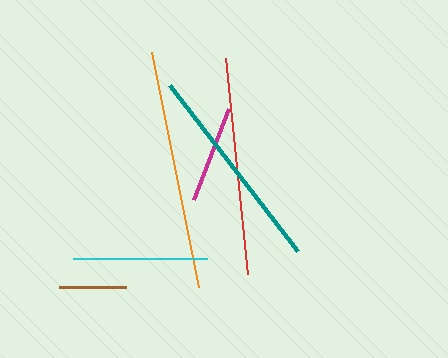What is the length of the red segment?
The red segment is approximately 218 pixels long.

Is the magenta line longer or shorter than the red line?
The red line is longer than the magenta line.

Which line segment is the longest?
The orange line is the longest at approximately 239 pixels.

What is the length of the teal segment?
The teal segment is approximately 209 pixels long.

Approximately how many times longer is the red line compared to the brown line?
The red line is approximately 3.3 times the length of the brown line.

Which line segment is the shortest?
The brown line is the shortest at approximately 67 pixels.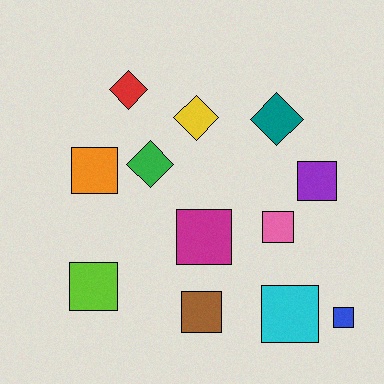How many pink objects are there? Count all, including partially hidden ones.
There is 1 pink object.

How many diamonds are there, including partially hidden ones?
There are 4 diamonds.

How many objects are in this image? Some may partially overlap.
There are 12 objects.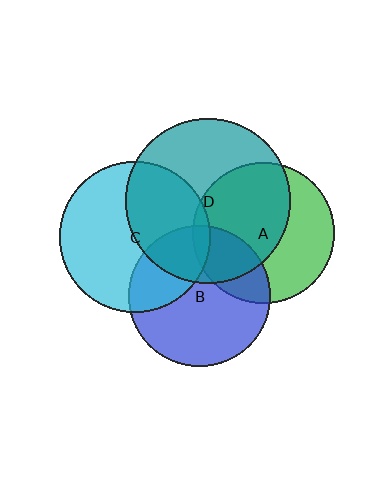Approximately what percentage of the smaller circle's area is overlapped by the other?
Approximately 25%.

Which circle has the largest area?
Circle D (teal).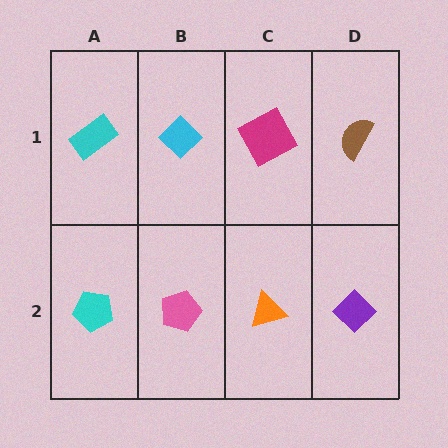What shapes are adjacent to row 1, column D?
A purple diamond (row 2, column D), a magenta square (row 1, column C).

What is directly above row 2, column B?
A cyan diamond.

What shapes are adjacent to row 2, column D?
A brown semicircle (row 1, column D), an orange triangle (row 2, column C).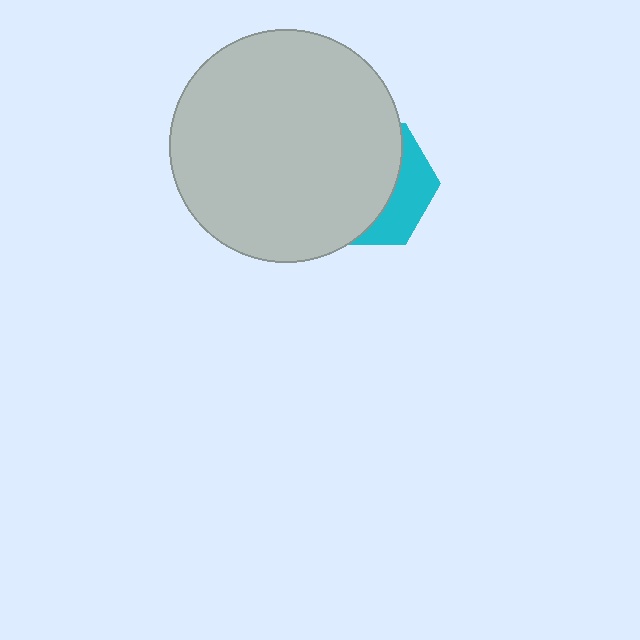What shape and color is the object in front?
The object in front is a light gray circle.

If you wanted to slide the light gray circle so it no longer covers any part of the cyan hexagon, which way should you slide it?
Slide it left — that is the most direct way to separate the two shapes.